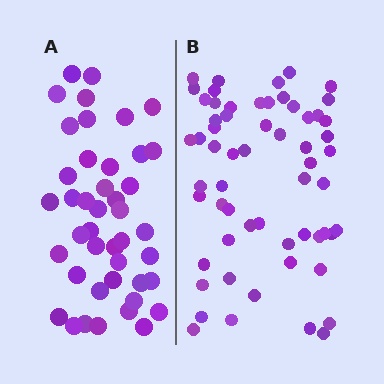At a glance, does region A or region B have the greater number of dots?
Region B (the right region) has more dots.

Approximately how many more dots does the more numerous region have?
Region B has approximately 15 more dots than region A.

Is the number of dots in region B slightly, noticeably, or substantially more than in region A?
Region B has noticeably more, but not dramatically so. The ratio is roughly 1.4 to 1.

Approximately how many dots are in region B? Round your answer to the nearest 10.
About 60 dots.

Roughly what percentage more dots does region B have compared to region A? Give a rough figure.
About 40% more.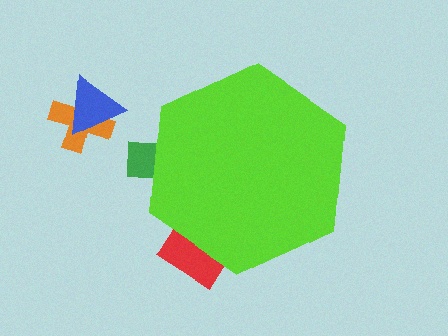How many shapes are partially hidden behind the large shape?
2 shapes are partially hidden.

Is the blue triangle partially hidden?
No, the blue triangle is fully visible.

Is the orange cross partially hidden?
No, the orange cross is fully visible.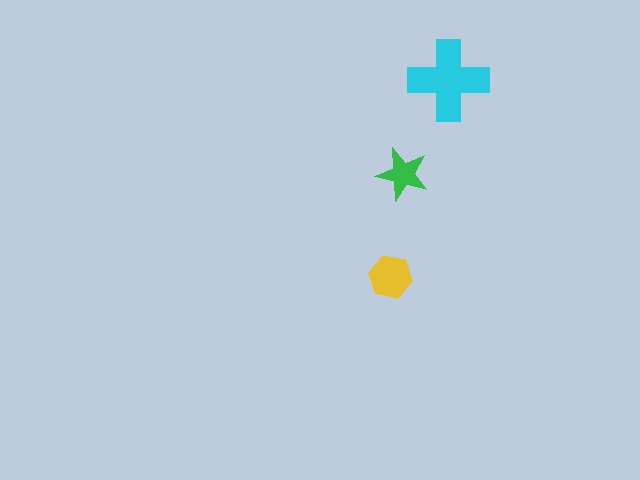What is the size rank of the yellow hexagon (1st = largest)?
2nd.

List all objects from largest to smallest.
The cyan cross, the yellow hexagon, the green star.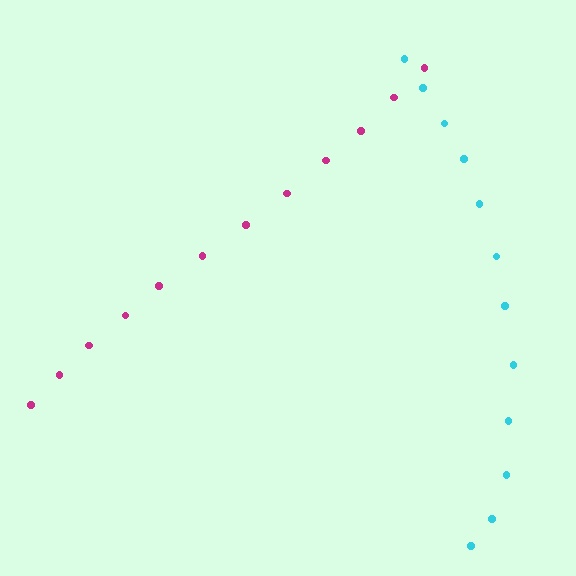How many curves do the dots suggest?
There are 2 distinct paths.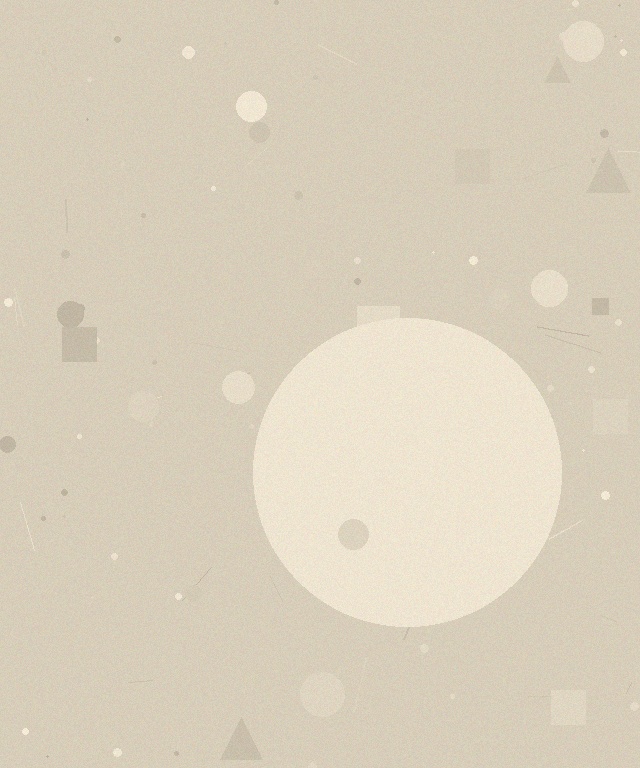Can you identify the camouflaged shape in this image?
The camouflaged shape is a circle.